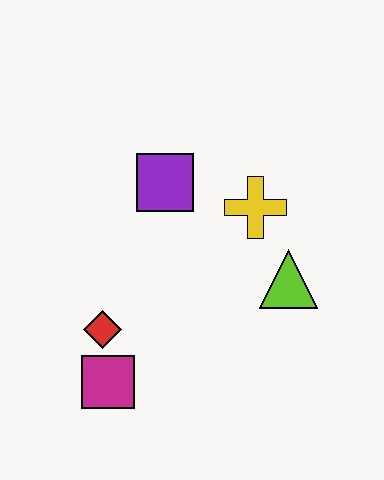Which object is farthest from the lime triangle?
The magenta square is farthest from the lime triangle.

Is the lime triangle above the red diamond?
Yes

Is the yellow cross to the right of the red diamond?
Yes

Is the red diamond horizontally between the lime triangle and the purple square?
No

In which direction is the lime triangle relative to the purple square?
The lime triangle is to the right of the purple square.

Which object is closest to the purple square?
The yellow cross is closest to the purple square.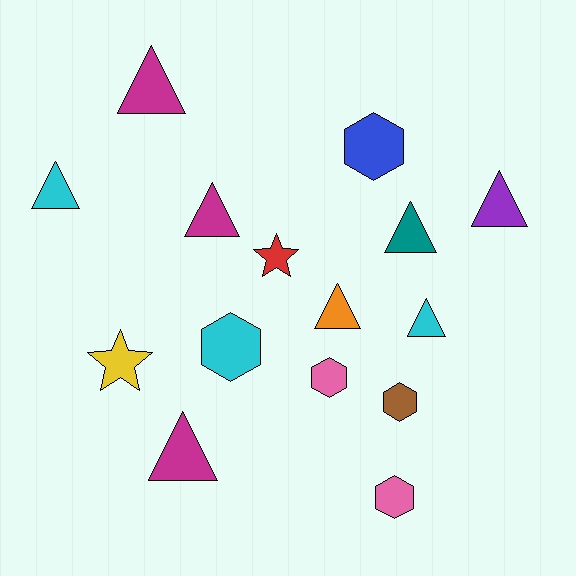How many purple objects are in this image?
There is 1 purple object.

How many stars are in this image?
There are 2 stars.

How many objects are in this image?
There are 15 objects.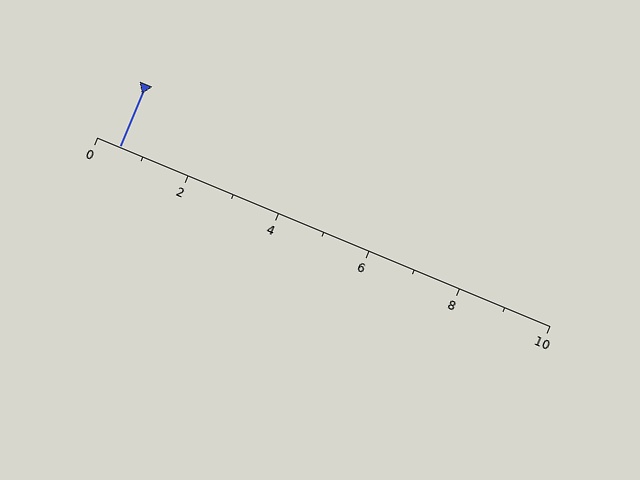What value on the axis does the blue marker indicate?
The marker indicates approximately 0.5.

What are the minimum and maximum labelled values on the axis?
The axis runs from 0 to 10.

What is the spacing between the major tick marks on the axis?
The major ticks are spaced 2 apart.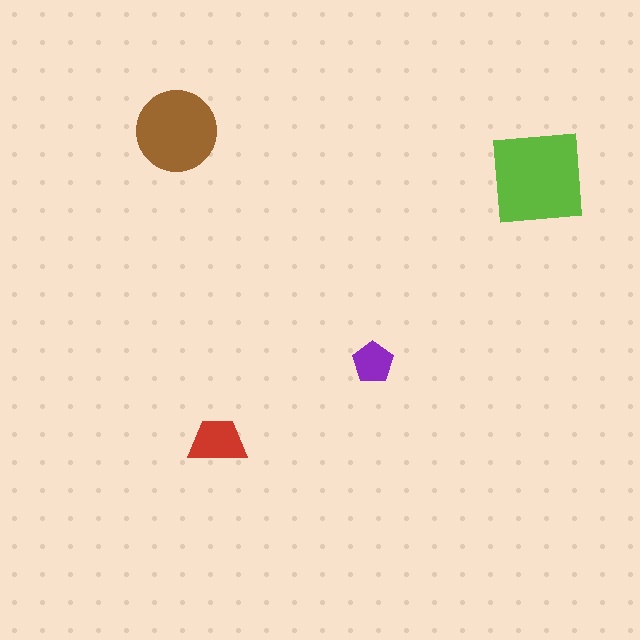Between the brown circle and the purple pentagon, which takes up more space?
The brown circle.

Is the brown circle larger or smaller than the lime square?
Smaller.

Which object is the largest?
The lime square.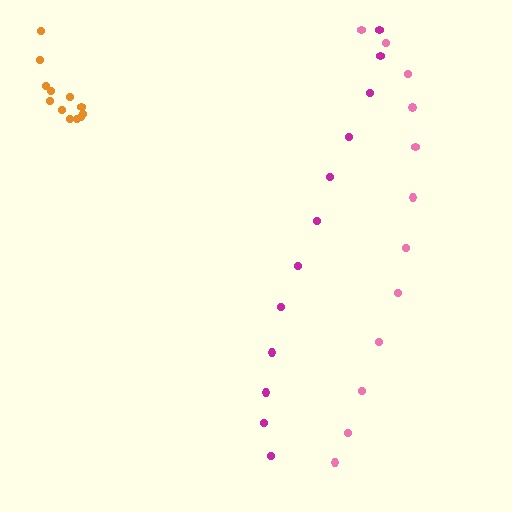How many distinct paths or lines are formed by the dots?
There are 3 distinct paths.